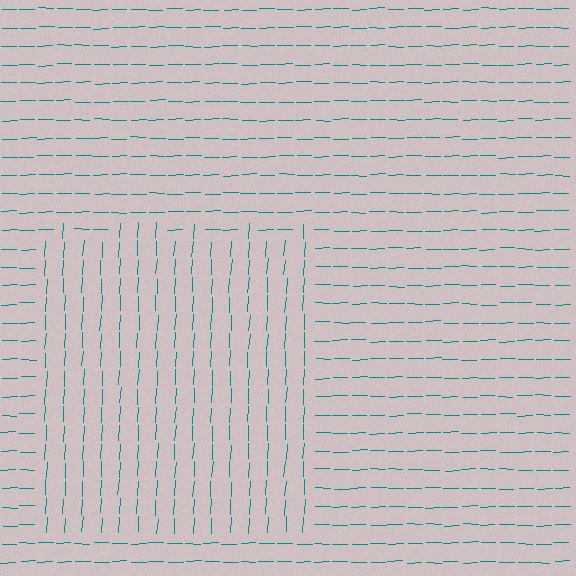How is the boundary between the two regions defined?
The boundary is defined purely by a change in line orientation (approximately 86 degrees difference). All lines are the same color and thickness.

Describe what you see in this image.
The image is filled with small teal line segments. A rectangle region in the image has lines oriented differently from the surrounding lines, creating a visible texture boundary.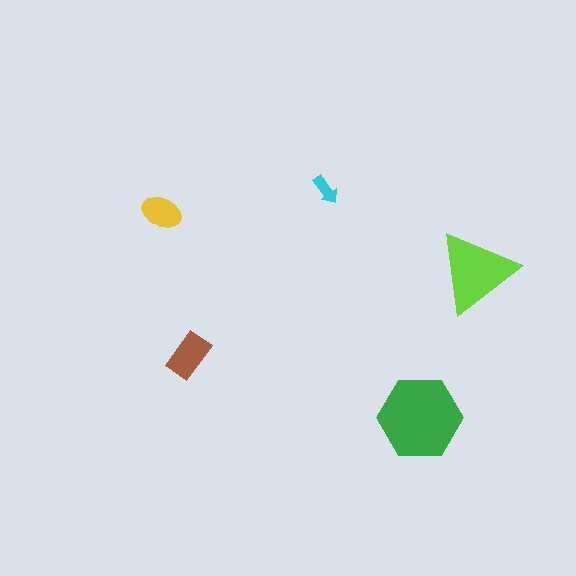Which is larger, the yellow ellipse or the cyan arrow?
The yellow ellipse.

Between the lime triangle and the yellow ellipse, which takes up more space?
The lime triangle.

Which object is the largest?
The green hexagon.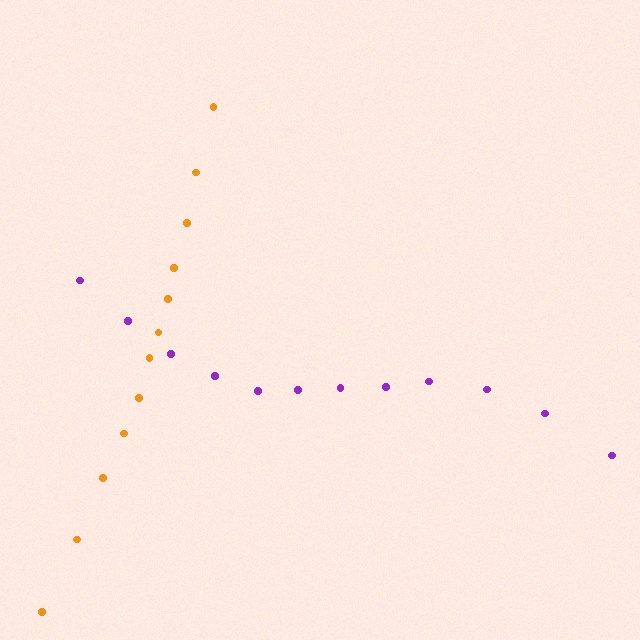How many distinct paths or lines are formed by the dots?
There are 2 distinct paths.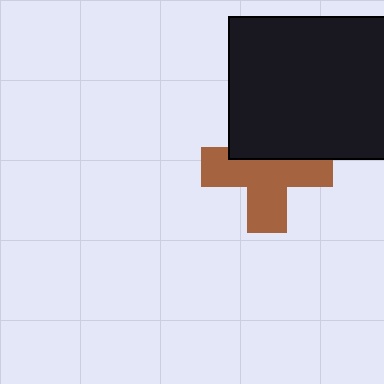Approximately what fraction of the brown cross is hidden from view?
Roughly 35% of the brown cross is hidden behind the black rectangle.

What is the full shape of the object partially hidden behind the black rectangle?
The partially hidden object is a brown cross.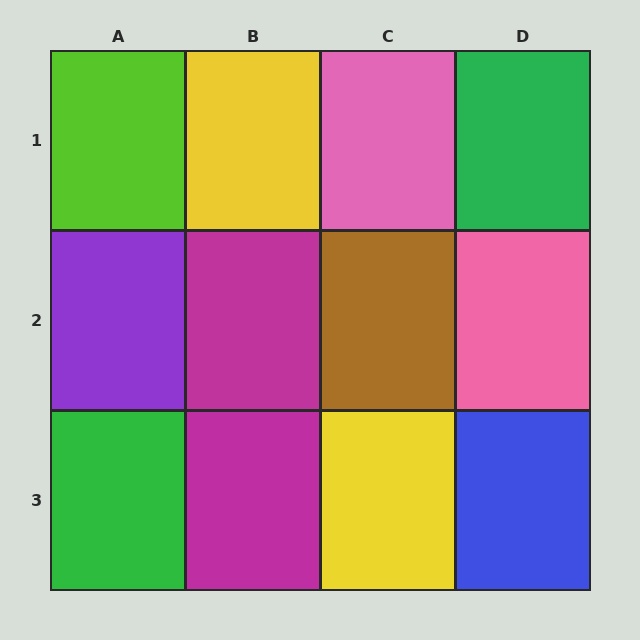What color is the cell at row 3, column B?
Magenta.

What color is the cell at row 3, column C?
Yellow.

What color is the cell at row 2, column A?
Purple.